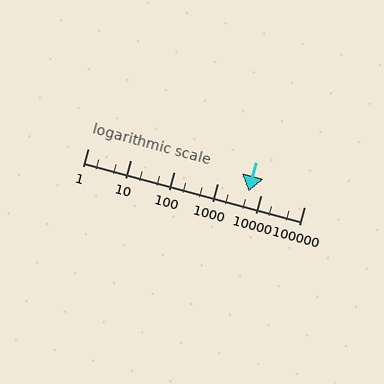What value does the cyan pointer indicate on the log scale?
The pointer indicates approximately 5300.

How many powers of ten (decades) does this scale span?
The scale spans 5 decades, from 1 to 100000.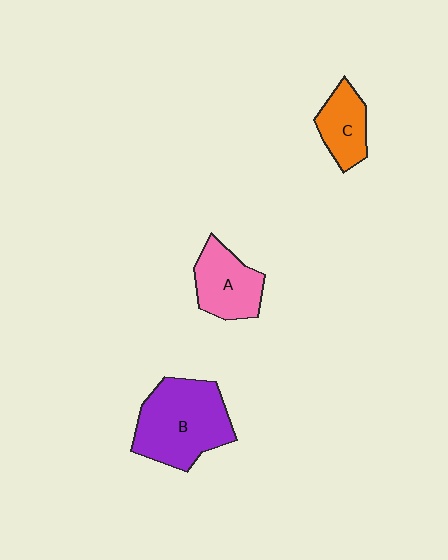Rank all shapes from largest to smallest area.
From largest to smallest: B (purple), A (pink), C (orange).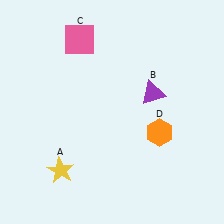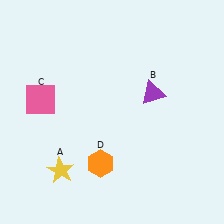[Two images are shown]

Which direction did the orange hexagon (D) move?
The orange hexagon (D) moved left.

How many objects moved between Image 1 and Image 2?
2 objects moved between the two images.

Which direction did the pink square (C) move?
The pink square (C) moved down.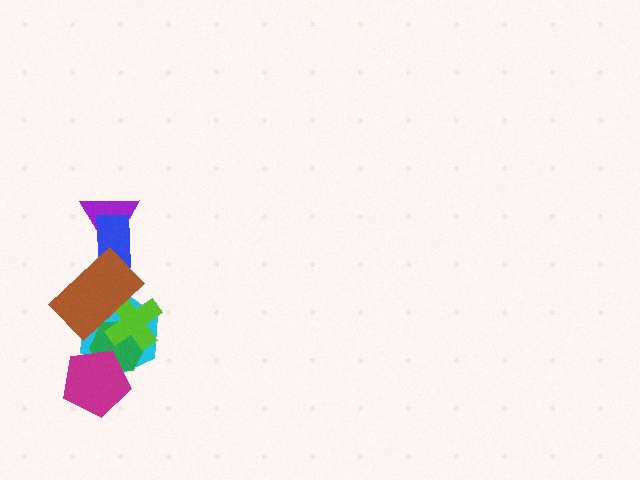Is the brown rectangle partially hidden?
No, no other shape covers it.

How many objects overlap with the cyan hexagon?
4 objects overlap with the cyan hexagon.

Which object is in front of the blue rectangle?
The brown rectangle is in front of the blue rectangle.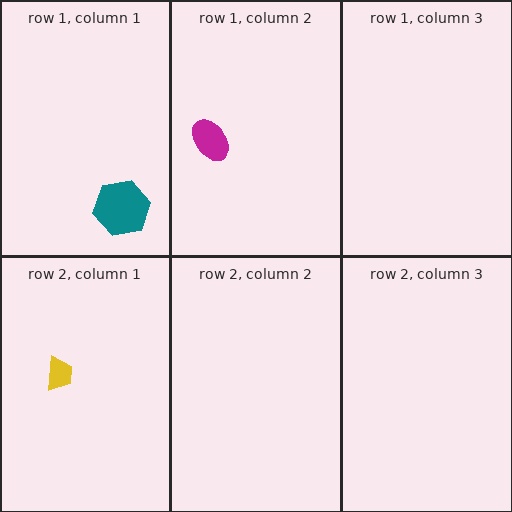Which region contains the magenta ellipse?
The row 1, column 2 region.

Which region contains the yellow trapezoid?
The row 2, column 1 region.